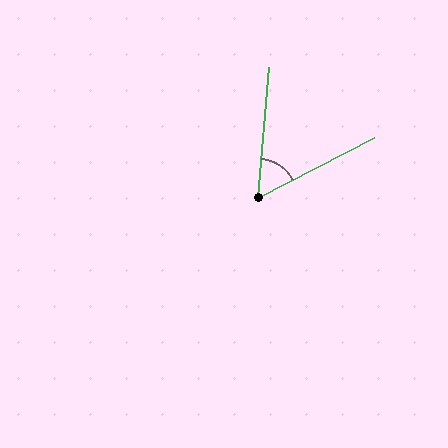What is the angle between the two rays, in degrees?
Approximately 58 degrees.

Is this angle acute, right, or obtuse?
It is acute.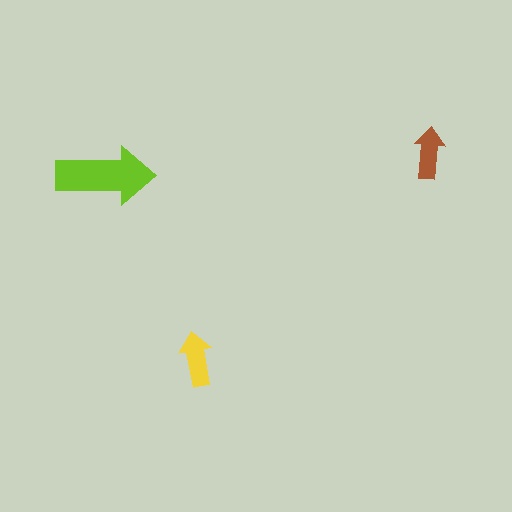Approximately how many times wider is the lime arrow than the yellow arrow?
About 2 times wider.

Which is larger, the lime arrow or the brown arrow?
The lime one.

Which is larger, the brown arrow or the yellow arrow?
The yellow one.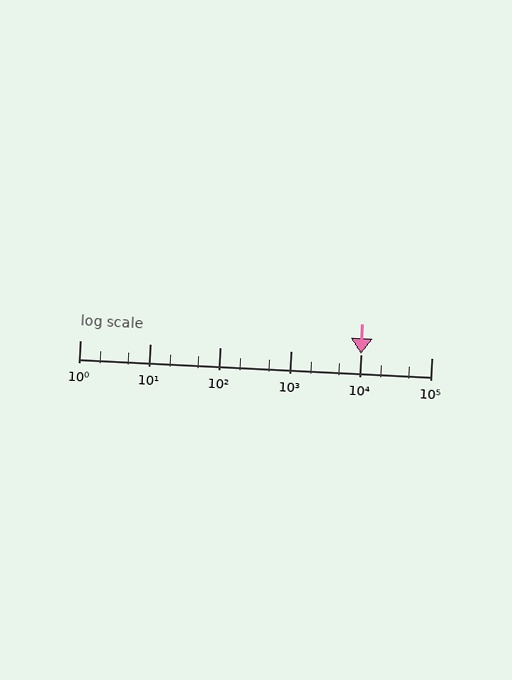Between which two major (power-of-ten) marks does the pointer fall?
The pointer is between 10000 and 100000.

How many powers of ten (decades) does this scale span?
The scale spans 5 decades, from 1 to 100000.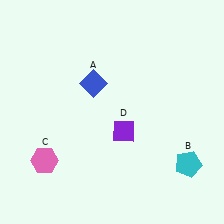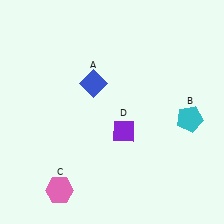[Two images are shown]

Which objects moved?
The objects that moved are: the cyan pentagon (B), the pink hexagon (C).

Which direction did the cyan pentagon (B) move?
The cyan pentagon (B) moved up.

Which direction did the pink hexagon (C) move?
The pink hexagon (C) moved down.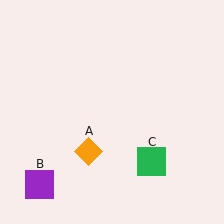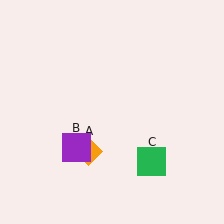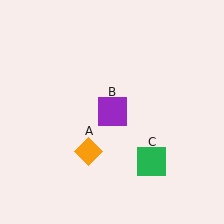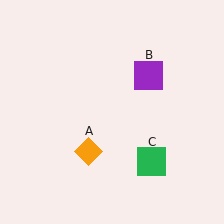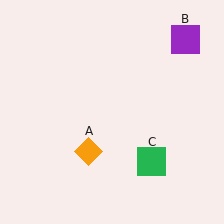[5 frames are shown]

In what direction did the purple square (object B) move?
The purple square (object B) moved up and to the right.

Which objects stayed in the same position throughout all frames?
Orange diamond (object A) and green square (object C) remained stationary.